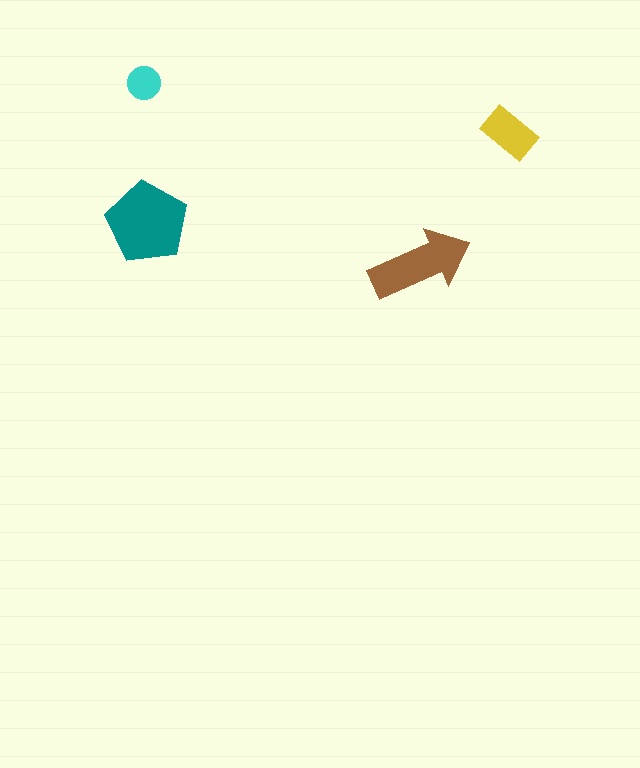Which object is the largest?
The teal pentagon.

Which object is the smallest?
The cyan circle.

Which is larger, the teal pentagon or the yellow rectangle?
The teal pentagon.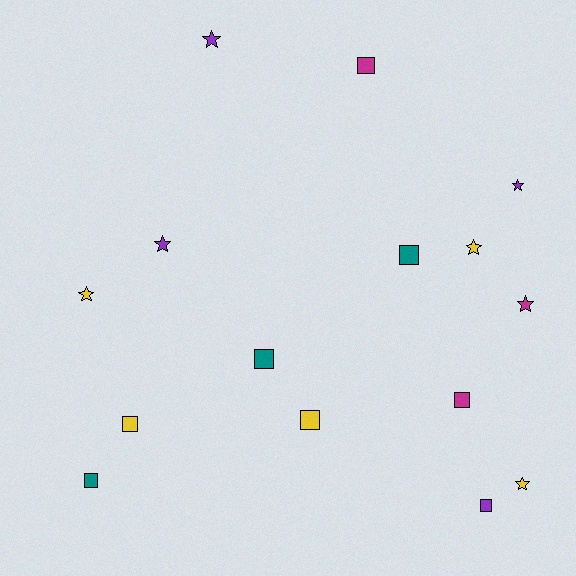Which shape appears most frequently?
Square, with 8 objects.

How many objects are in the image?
There are 15 objects.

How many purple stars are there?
There are 3 purple stars.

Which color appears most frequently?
Yellow, with 5 objects.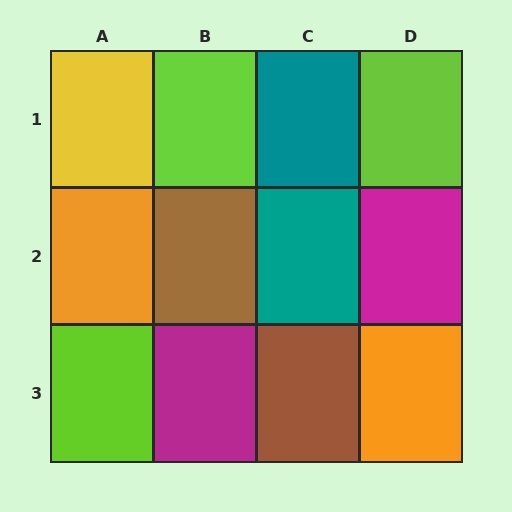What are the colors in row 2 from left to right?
Orange, brown, teal, magenta.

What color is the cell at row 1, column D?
Lime.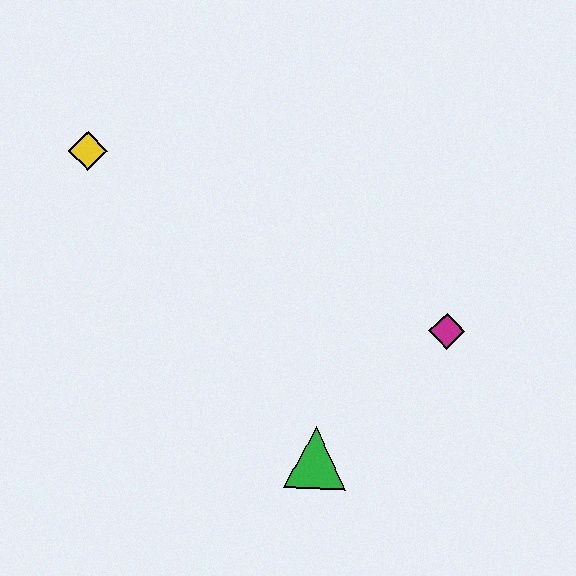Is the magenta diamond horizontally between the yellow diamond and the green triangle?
No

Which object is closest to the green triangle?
The magenta diamond is closest to the green triangle.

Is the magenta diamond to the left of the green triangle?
No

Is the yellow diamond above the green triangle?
Yes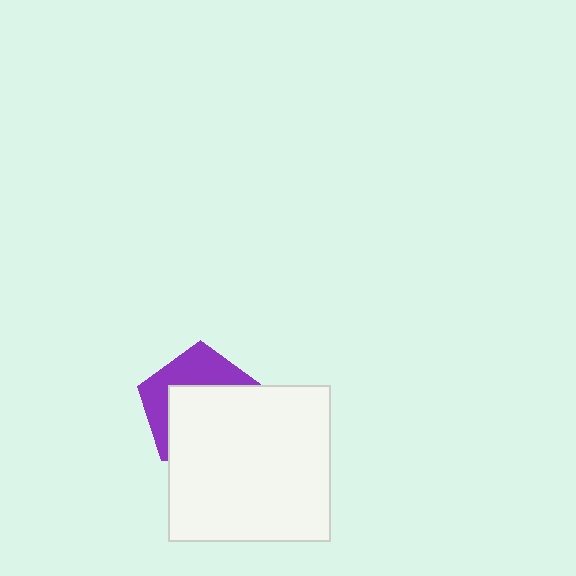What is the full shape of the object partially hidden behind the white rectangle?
The partially hidden object is a purple pentagon.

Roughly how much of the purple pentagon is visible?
A small part of it is visible (roughly 40%).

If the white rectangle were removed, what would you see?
You would see the complete purple pentagon.